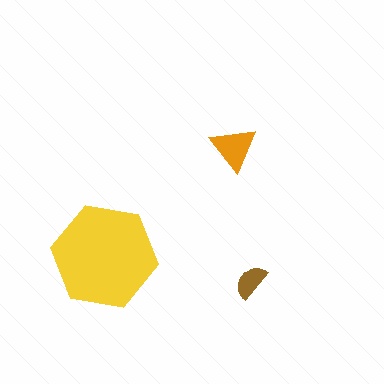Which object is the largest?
The yellow hexagon.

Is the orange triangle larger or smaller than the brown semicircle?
Larger.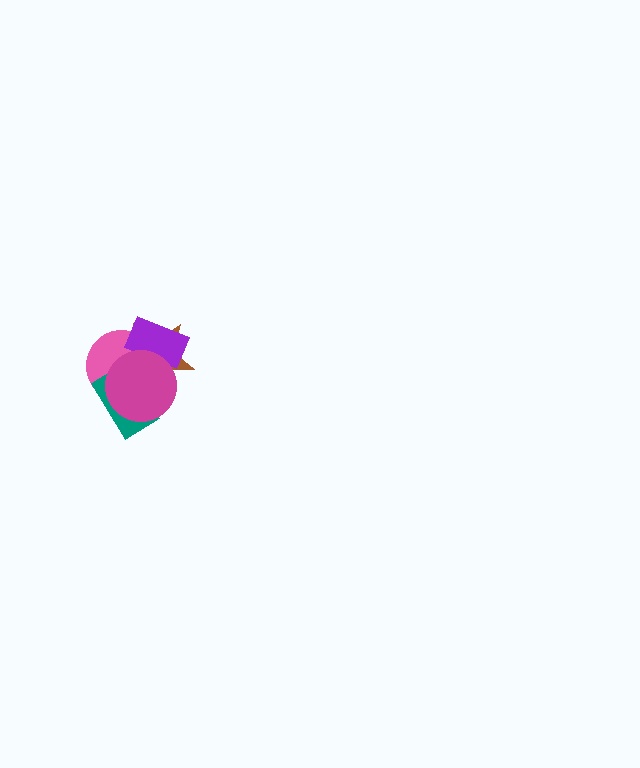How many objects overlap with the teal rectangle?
3 objects overlap with the teal rectangle.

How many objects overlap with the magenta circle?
4 objects overlap with the magenta circle.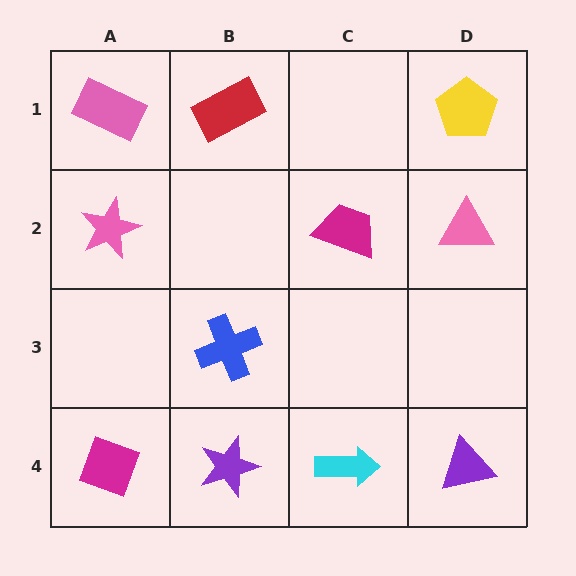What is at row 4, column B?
A purple star.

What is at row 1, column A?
A pink rectangle.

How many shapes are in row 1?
3 shapes.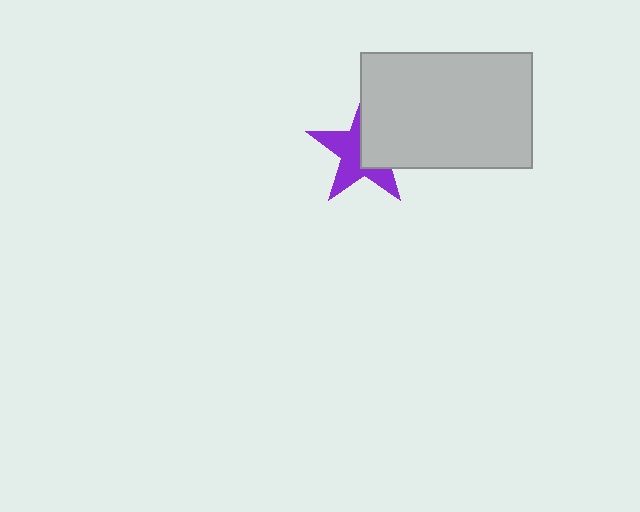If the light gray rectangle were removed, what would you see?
You would see the complete purple star.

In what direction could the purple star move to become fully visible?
The purple star could move left. That would shift it out from behind the light gray rectangle entirely.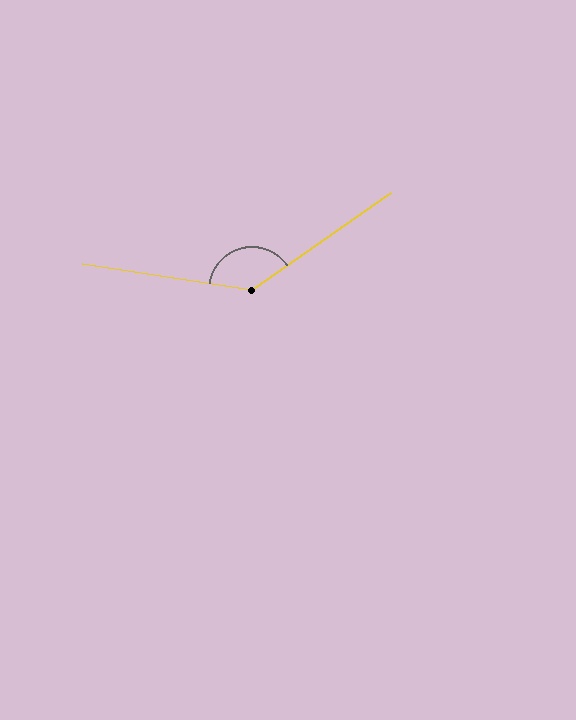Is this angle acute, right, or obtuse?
It is obtuse.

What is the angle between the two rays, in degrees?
Approximately 136 degrees.